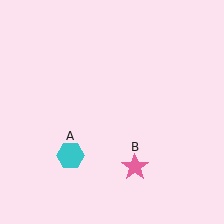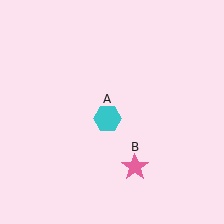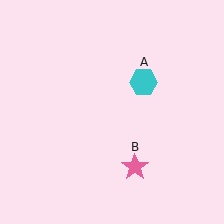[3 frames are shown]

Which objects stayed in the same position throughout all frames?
Pink star (object B) remained stationary.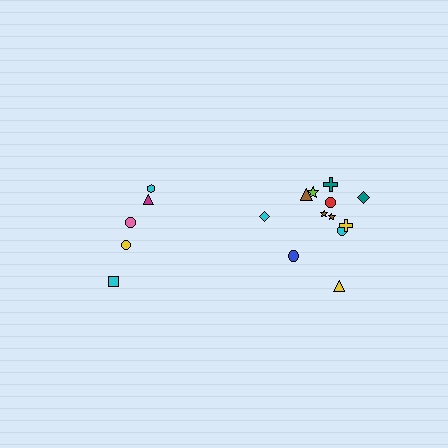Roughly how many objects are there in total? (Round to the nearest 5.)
Roughly 15 objects in total.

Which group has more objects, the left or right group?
The right group.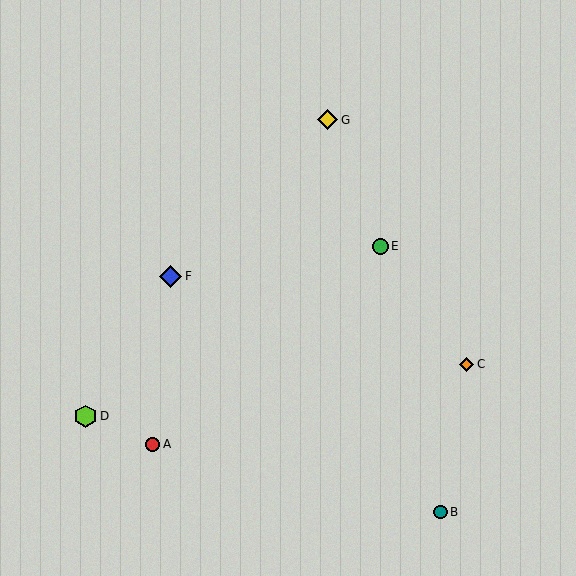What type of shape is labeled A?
Shape A is a red circle.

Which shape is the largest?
The lime hexagon (labeled D) is the largest.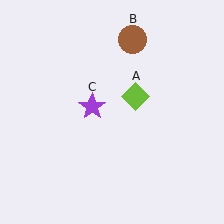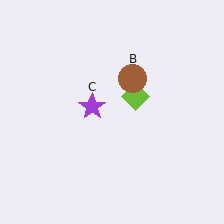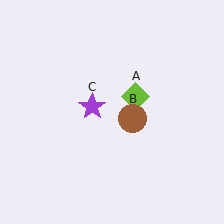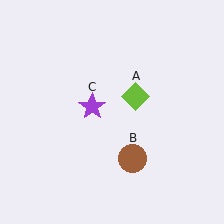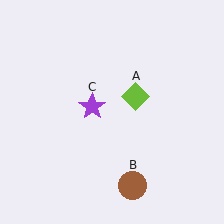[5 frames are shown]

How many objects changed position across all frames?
1 object changed position: brown circle (object B).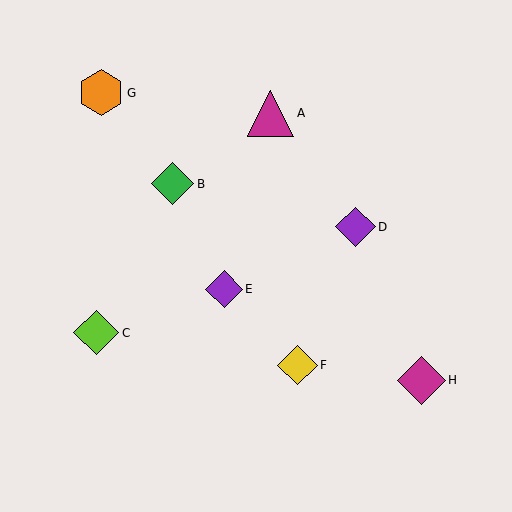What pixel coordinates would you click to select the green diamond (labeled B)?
Click at (173, 184) to select the green diamond B.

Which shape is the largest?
The magenta diamond (labeled H) is the largest.